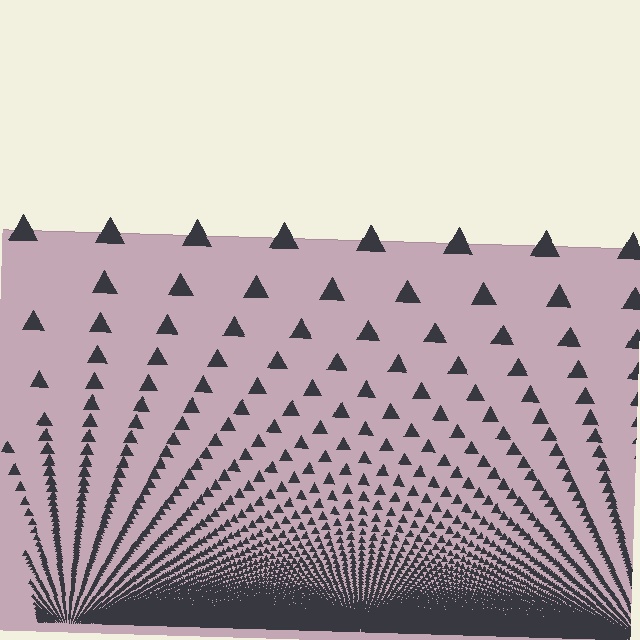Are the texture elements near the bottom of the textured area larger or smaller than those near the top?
Smaller. The gradient is inverted — elements near the bottom are smaller and denser.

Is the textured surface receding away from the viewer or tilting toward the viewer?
The surface appears to tilt toward the viewer. Texture elements get larger and sparser toward the top.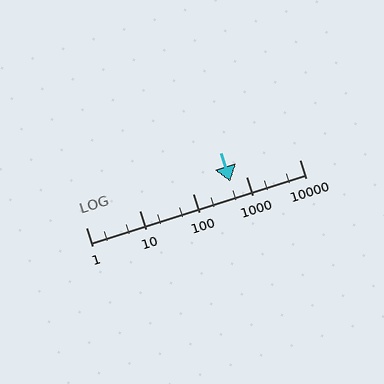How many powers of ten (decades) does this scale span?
The scale spans 4 decades, from 1 to 10000.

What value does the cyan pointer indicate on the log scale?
The pointer indicates approximately 500.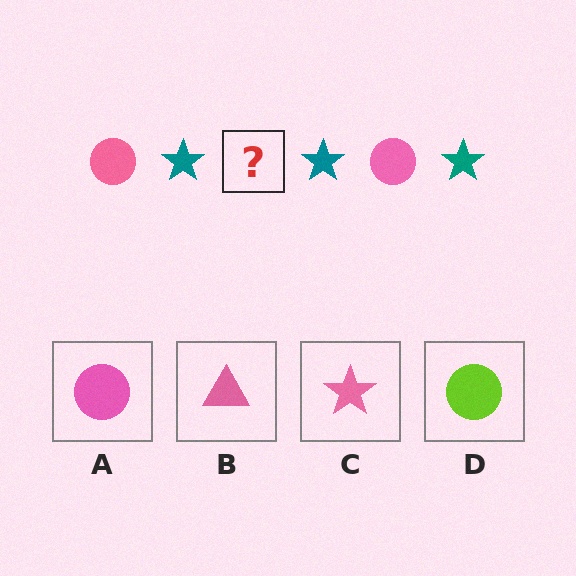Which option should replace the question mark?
Option A.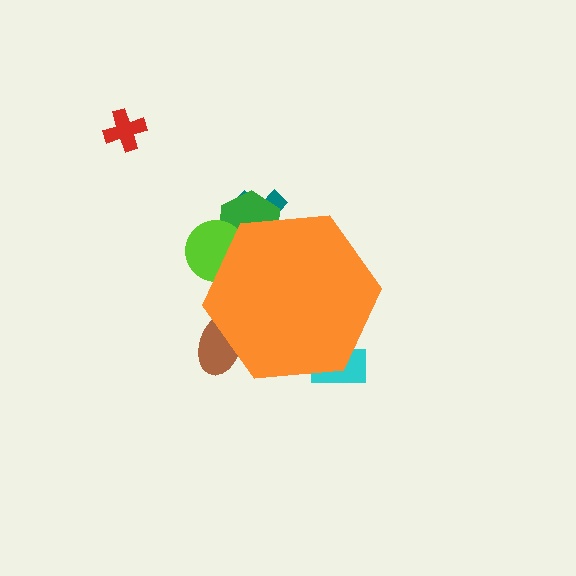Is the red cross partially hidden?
No, the red cross is fully visible.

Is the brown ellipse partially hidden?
Yes, the brown ellipse is partially hidden behind the orange hexagon.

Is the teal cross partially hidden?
Yes, the teal cross is partially hidden behind the orange hexagon.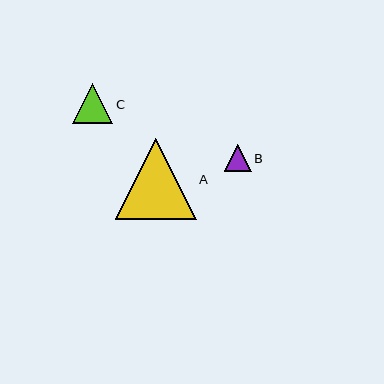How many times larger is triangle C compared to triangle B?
Triangle C is approximately 1.5 times the size of triangle B.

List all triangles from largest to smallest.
From largest to smallest: A, C, B.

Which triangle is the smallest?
Triangle B is the smallest with a size of approximately 27 pixels.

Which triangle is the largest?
Triangle A is the largest with a size of approximately 81 pixels.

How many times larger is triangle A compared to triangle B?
Triangle A is approximately 3.0 times the size of triangle B.